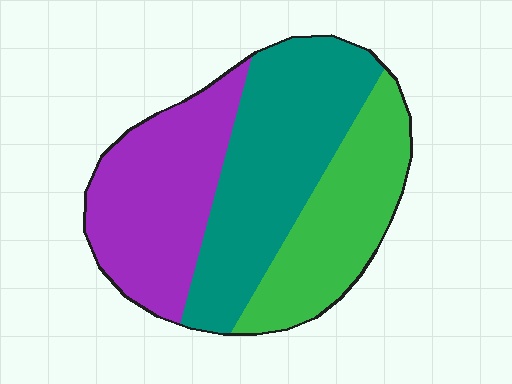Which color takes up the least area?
Green, at roughly 30%.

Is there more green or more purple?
Purple.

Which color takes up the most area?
Teal, at roughly 40%.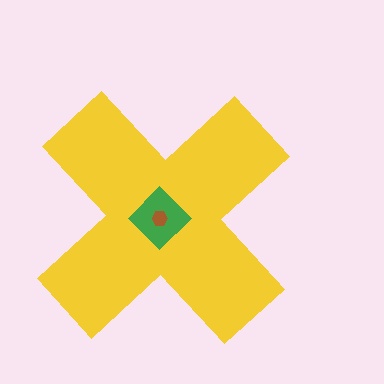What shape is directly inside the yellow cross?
The green diamond.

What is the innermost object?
The brown hexagon.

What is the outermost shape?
The yellow cross.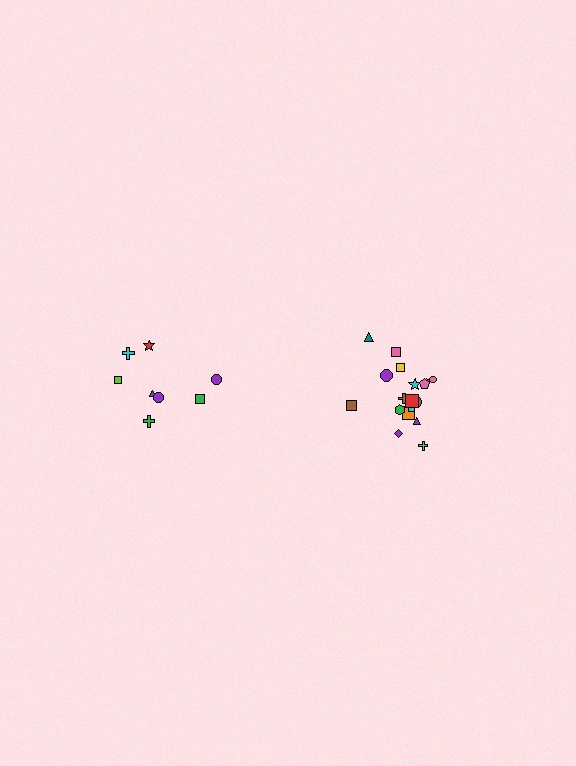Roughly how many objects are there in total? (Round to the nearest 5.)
Roughly 25 objects in total.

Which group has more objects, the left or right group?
The right group.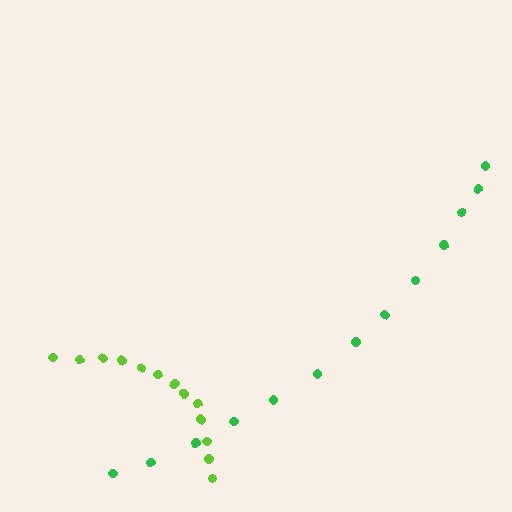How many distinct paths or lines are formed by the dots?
There are 2 distinct paths.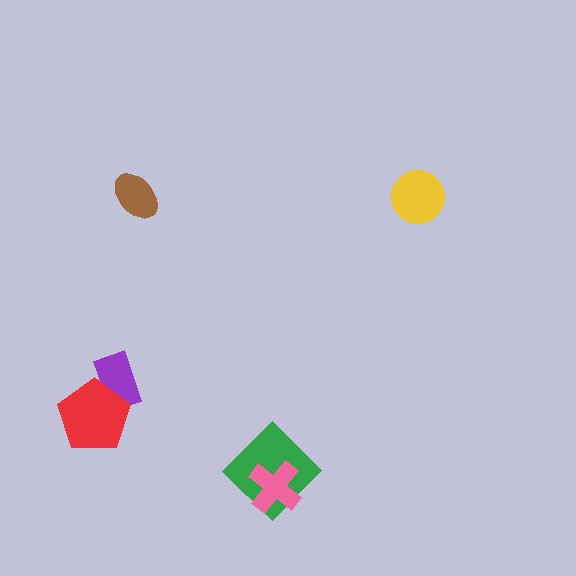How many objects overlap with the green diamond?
1 object overlaps with the green diamond.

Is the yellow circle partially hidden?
No, no other shape covers it.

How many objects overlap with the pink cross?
1 object overlaps with the pink cross.